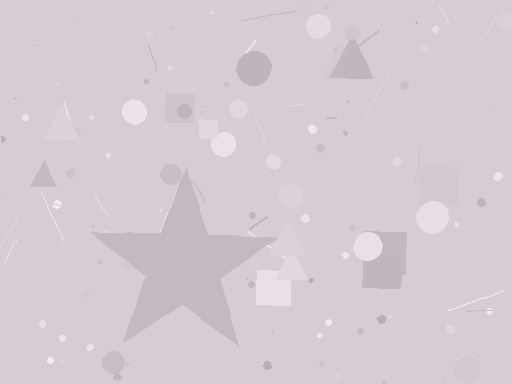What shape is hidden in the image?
A star is hidden in the image.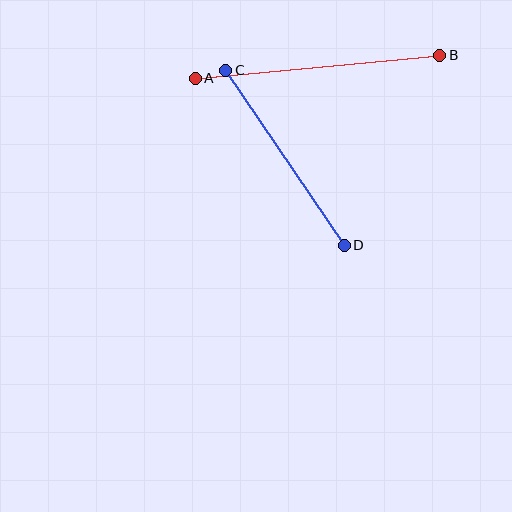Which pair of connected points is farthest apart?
Points A and B are farthest apart.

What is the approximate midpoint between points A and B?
The midpoint is at approximately (317, 67) pixels.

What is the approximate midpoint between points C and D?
The midpoint is at approximately (285, 158) pixels.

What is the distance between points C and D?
The distance is approximately 211 pixels.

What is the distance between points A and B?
The distance is approximately 246 pixels.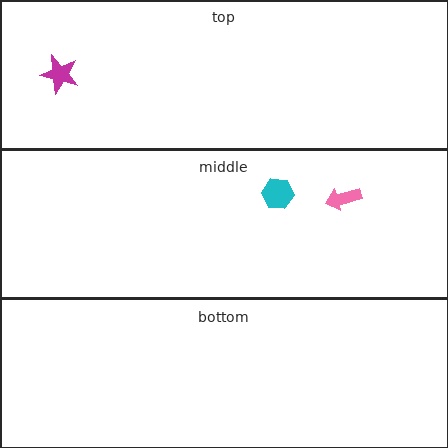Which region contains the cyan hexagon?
The middle region.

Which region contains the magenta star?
The top region.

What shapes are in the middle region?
The cyan hexagon, the pink arrow.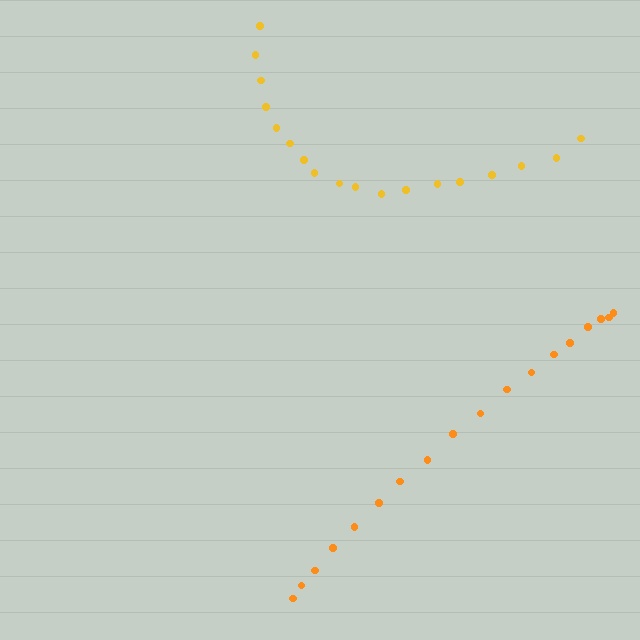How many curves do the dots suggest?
There are 2 distinct paths.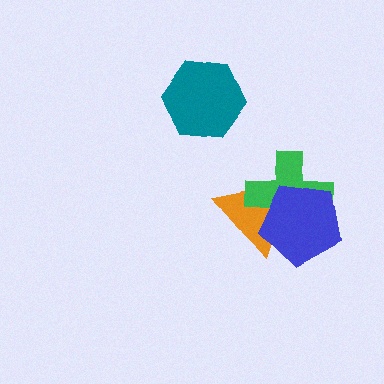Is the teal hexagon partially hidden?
No, no other shape covers it.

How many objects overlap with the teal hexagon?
0 objects overlap with the teal hexagon.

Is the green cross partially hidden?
Yes, it is partially covered by another shape.